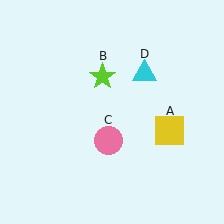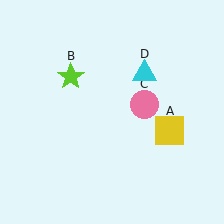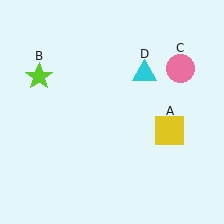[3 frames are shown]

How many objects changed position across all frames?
2 objects changed position: lime star (object B), pink circle (object C).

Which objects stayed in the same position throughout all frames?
Yellow square (object A) and cyan triangle (object D) remained stationary.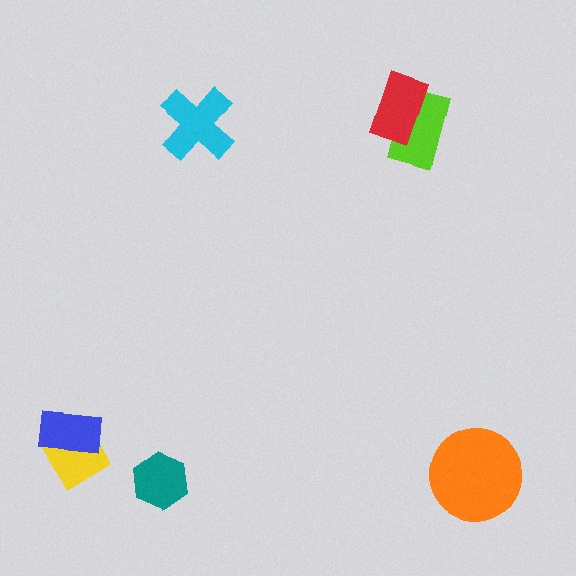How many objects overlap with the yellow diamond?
1 object overlaps with the yellow diamond.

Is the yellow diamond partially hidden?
Yes, it is partially covered by another shape.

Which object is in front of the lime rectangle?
The red rectangle is in front of the lime rectangle.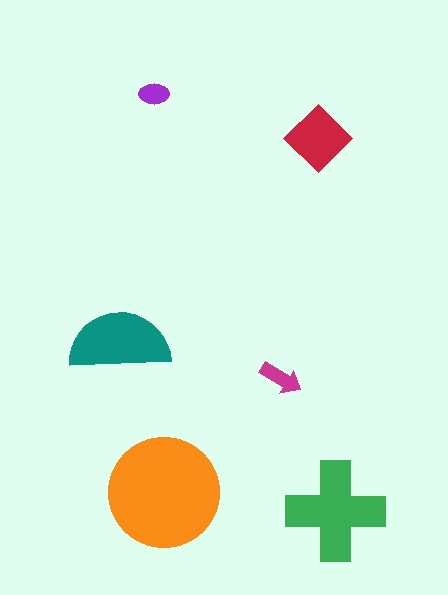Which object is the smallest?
The purple ellipse.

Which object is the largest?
The orange circle.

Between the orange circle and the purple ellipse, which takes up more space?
The orange circle.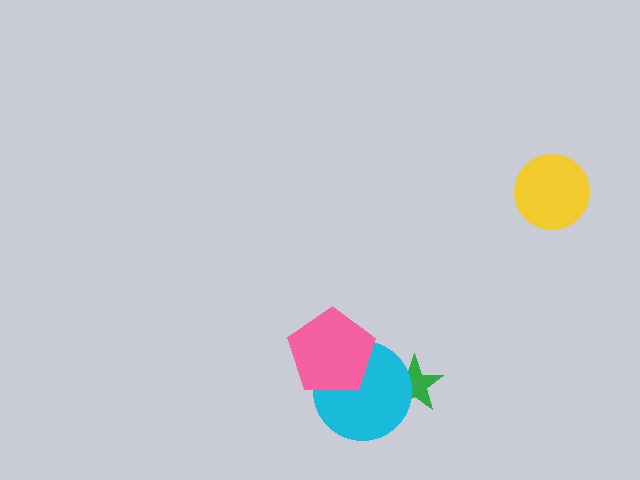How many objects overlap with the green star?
1 object overlaps with the green star.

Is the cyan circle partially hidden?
Yes, it is partially covered by another shape.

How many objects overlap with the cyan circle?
2 objects overlap with the cyan circle.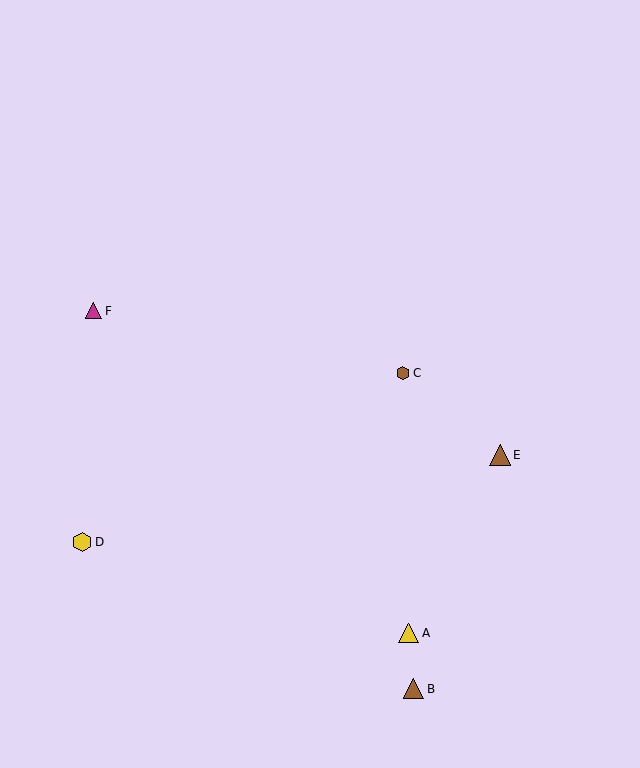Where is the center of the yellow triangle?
The center of the yellow triangle is at (409, 633).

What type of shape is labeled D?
Shape D is a yellow hexagon.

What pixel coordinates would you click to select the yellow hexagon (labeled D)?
Click at (82, 542) to select the yellow hexagon D.